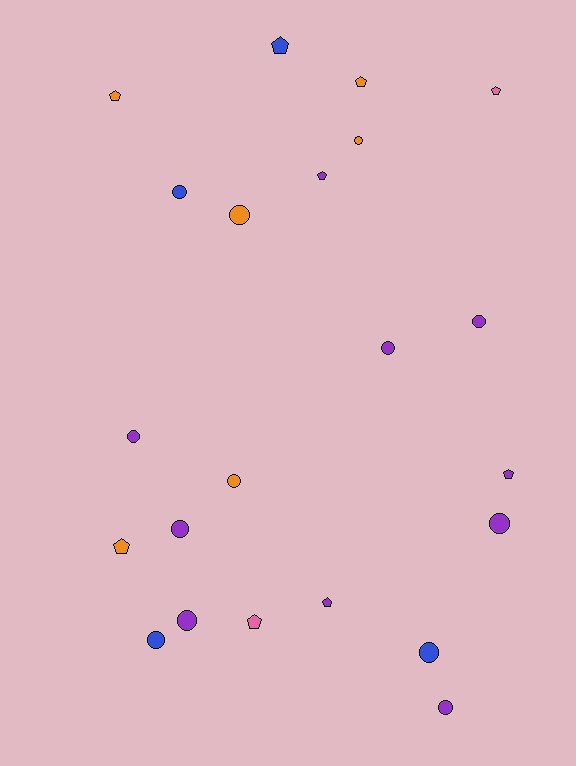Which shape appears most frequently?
Circle, with 13 objects.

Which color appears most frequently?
Purple, with 10 objects.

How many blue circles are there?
There are 3 blue circles.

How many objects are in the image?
There are 22 objects.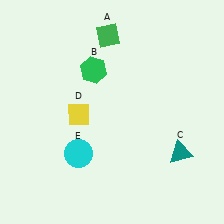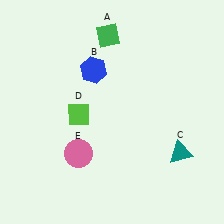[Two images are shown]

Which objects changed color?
B changed from green to blue. D changed from yellow to lime. E changed from cyan to pink.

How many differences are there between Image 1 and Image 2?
There are 3 differences between the two images.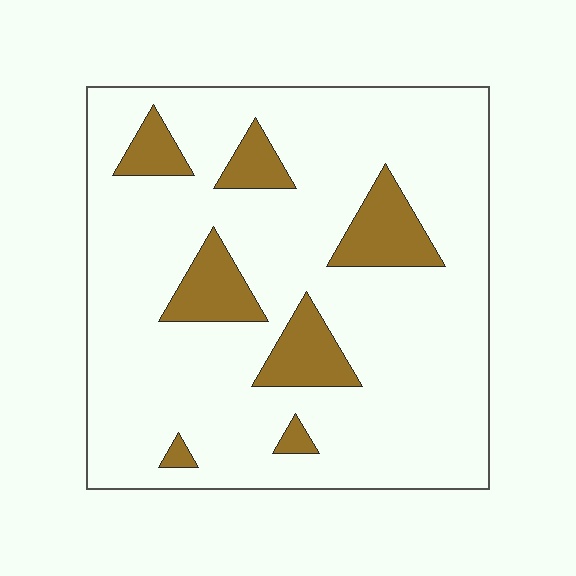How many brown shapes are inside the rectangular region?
7.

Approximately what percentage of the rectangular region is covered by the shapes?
Approximately 15%.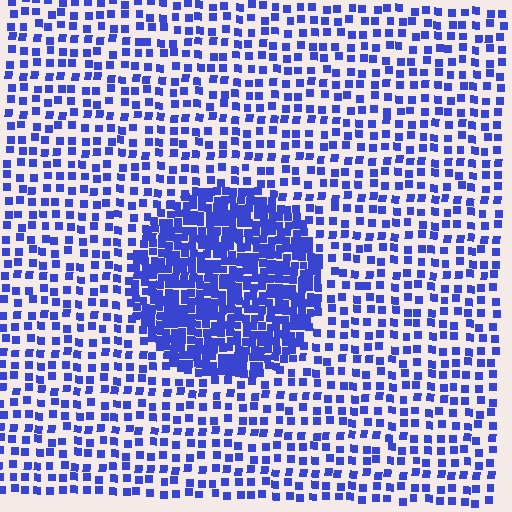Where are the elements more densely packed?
The elements are more densely packed inside the circle boundary.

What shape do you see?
I see a circle.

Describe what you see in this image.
The image contains small blue elements arranged at two different densities. A circle-shaped region is visible where the elements are more densely packed than the surrounding area.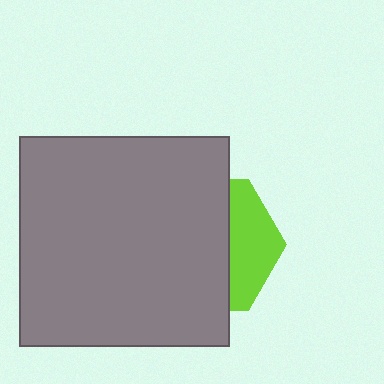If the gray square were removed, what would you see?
You would see the complete lime hexagon.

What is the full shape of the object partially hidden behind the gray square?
The partially hidden object is a lime hexagon.